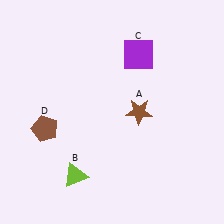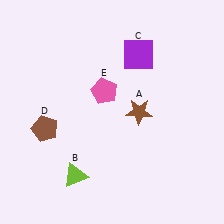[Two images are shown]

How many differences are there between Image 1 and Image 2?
There is 1 difference between the two images.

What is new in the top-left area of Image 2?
A pink pentagon (E) was added in the top-left area of Image 2.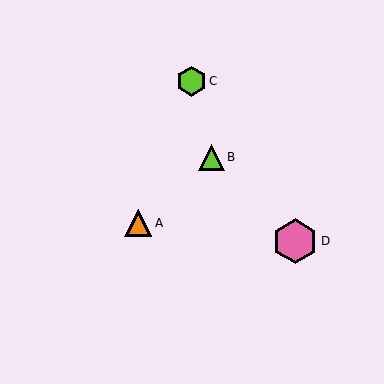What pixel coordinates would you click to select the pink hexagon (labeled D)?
Click at (295, 241) to select the pink hexagon D.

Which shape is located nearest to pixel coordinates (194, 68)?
The lime hexagon (labeled C) at (191, 81) is nearest to that location.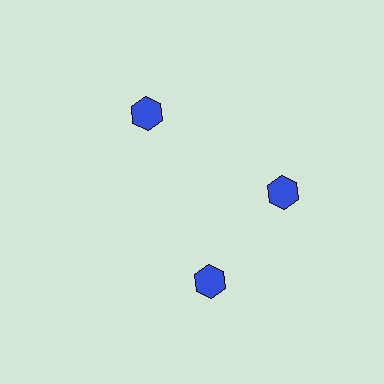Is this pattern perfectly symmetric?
No. The 3 blue hexagons are arranged in a ring, but one element near the 7 o'clock position is rotated out of alignment along the ring, breaking the 3-fold rotational symmetry.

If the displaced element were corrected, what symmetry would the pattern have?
It would have 3-fold rotational symmetry — the pattern would map onto itself every 120 degrees.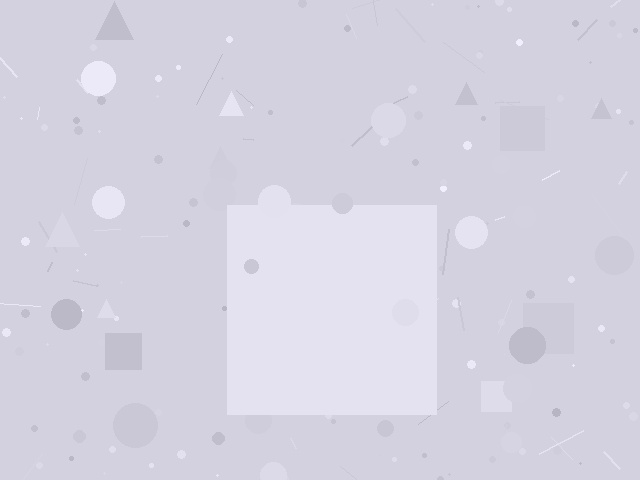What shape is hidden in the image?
A square is hidden in the image.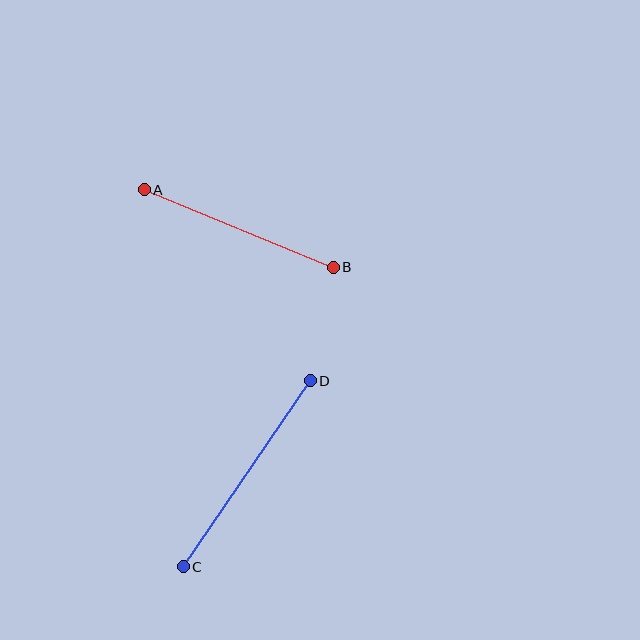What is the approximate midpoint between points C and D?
The midpoint is at approximately (247, 474) pixels.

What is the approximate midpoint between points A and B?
The midpoint is at approximately (239, 229) pixels.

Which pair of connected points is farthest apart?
Points C and D are farthest apart.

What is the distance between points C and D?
The distance is approximately 225 pixels.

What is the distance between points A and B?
The distance is approximately 205 pixels.